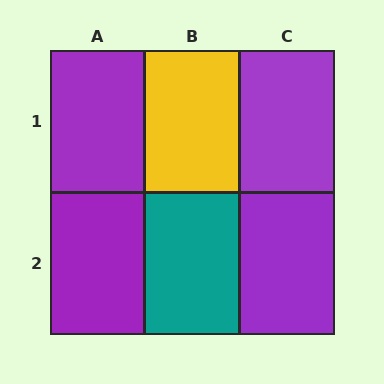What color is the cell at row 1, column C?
Purple.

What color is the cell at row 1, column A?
Purple.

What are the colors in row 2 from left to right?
Purple, teal, purple.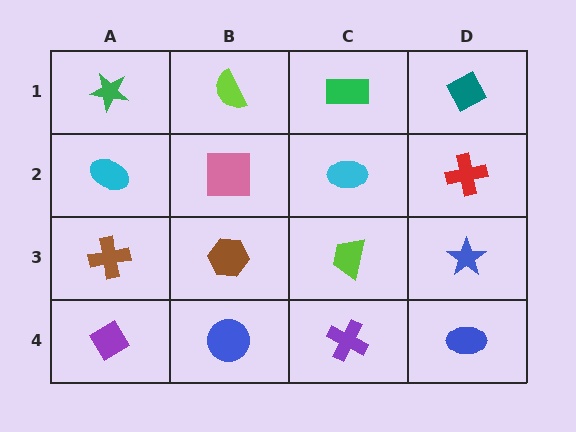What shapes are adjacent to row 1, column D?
A red cross (row 2, column D), a green rectangle (row 1, column C).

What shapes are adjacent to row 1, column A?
A cyan ellipse (row 2, column A), a lime semicircle (row 1, column B).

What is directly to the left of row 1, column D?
A green rectangle.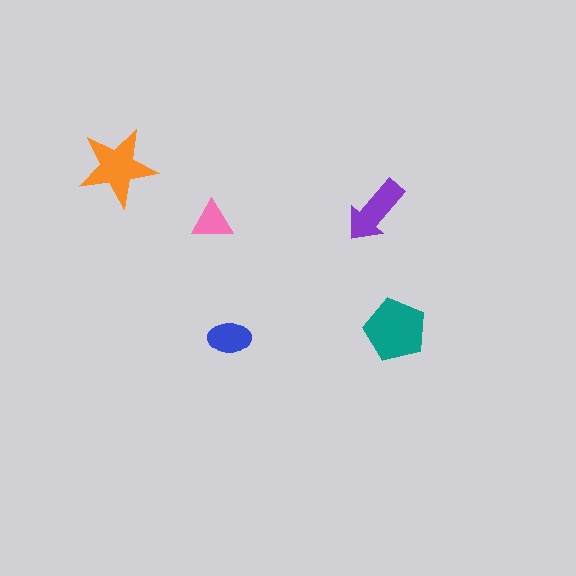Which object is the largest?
The teal pentagon.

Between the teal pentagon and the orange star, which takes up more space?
The teal pentagon.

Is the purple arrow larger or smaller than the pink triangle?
Larger.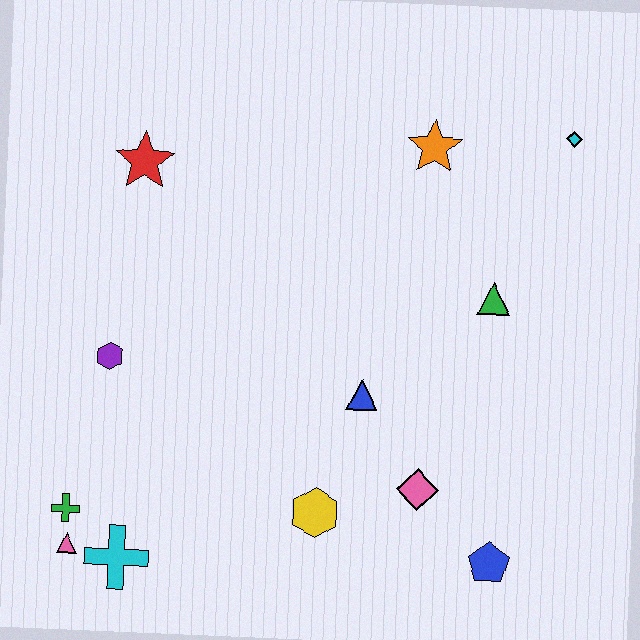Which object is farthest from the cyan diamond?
The pink triangle is farthest from the cyan diamond.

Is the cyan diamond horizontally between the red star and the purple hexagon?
No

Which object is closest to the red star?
The purple hexagon is closest to the red star.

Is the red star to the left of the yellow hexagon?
Yes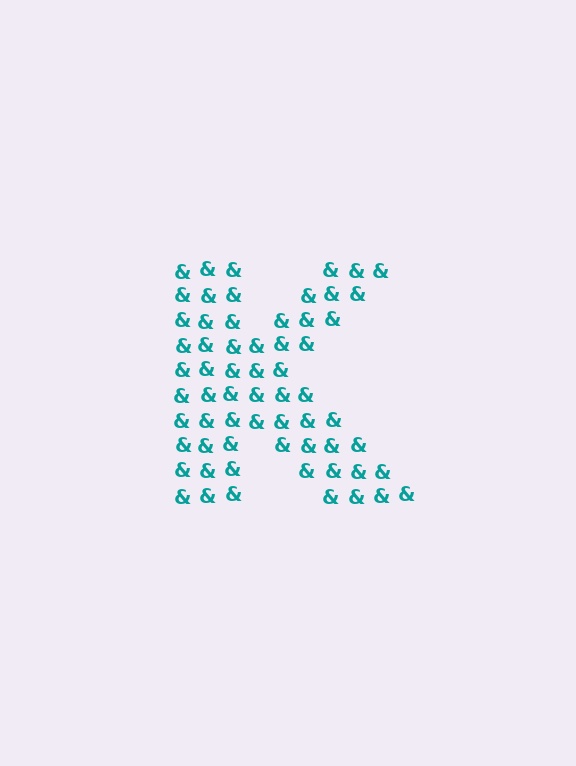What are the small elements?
The small elements are ampersands.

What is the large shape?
The large shape is the letter K.